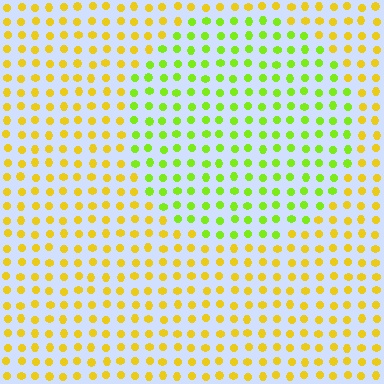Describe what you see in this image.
The image is filled with small yellow elements in a uniform arrangement. A circle-shaped region is visible where the elements are tinted to a slightly different hue, forming a subtle color boundary.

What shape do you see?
I see a circle.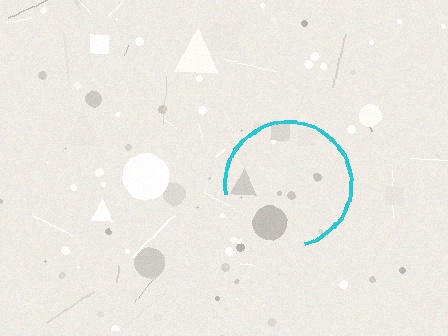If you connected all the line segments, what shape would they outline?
They would outline a circle.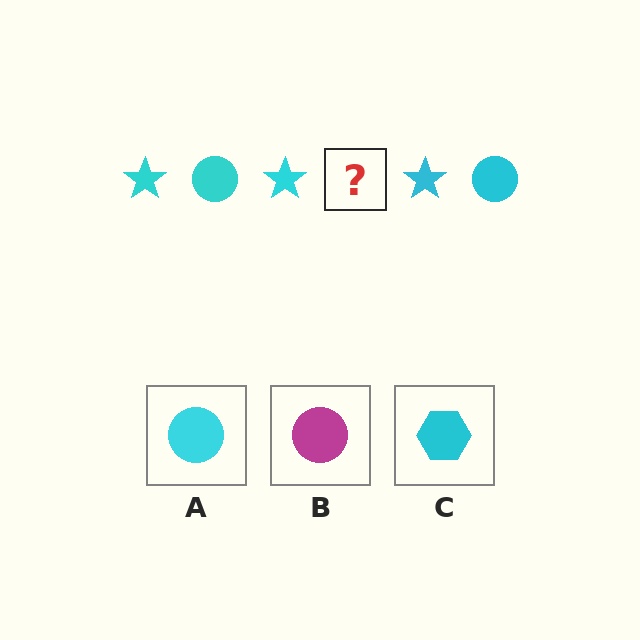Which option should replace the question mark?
Option A.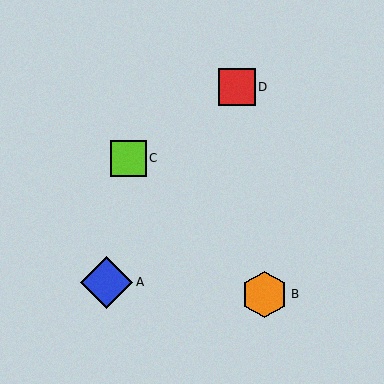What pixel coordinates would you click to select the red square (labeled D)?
Click at (237, 87) to select the red square D.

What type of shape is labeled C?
Shape C is a lime square.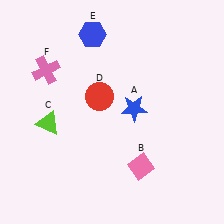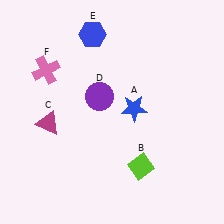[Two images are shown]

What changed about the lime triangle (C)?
In Image 1, C is lime. In Image 2, it changed to magenta.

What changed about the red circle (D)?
In Image 1, D is red. In Image 2, it changed to purple.